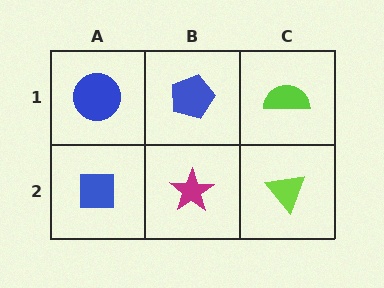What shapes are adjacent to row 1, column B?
A magenta star (row 2, column B), a blue circle (row 1, column A), a lime semicircle (row 1, column C).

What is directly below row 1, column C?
A lime triangle.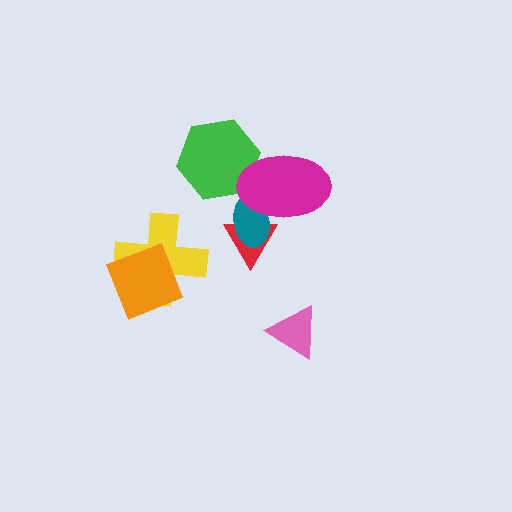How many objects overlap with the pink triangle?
0 objects overlap with the pink triangle.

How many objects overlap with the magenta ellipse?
3 objects overlap with the magenta ellipse.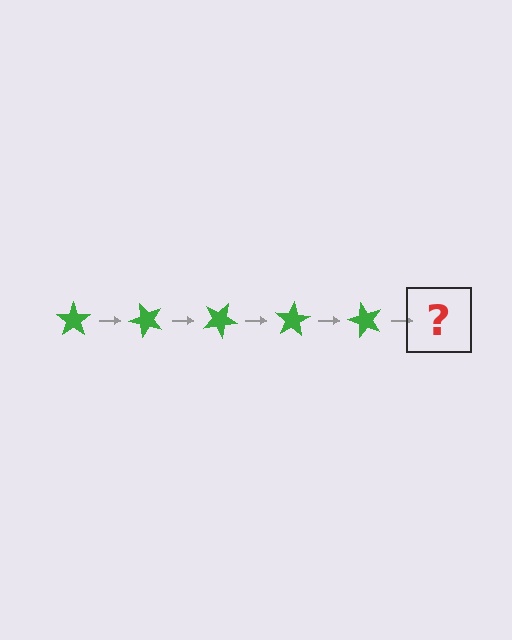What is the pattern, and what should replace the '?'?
The pattern is that the star rotates 50 degrees each step. The '?' should be a green star rotated 250 degrees.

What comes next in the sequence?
The next element should be a green star rotated 250 degrees.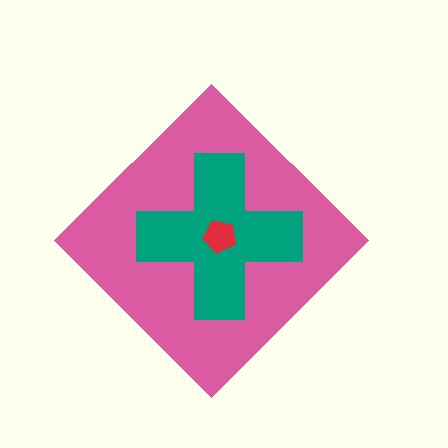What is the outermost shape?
The pink diamond.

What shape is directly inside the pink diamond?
The teal cross.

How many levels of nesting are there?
3.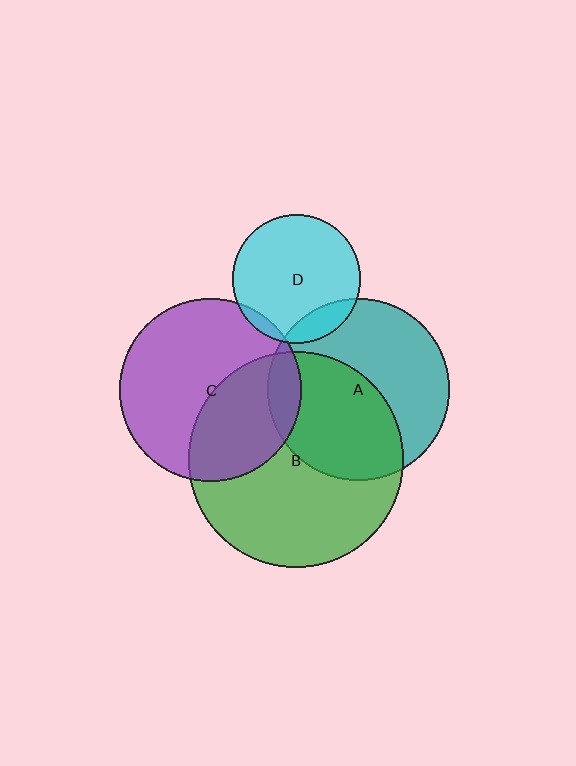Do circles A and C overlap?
Yes.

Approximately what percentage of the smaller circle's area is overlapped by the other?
Approximately 10%.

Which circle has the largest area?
Circle B (green).